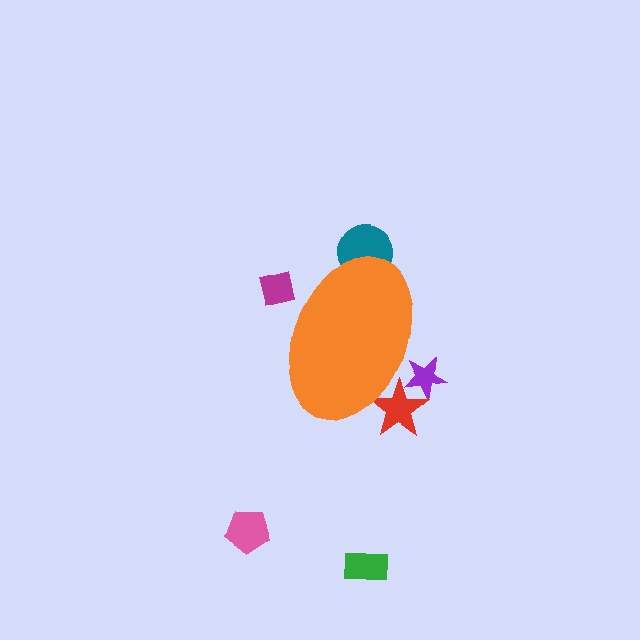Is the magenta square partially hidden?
Yes, the magenta square is partially hidden behind the orange ellipse.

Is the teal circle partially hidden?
Yes, the teal circle is partially hidden behind the orange ellipse.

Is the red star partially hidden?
Yes, the red star is partially hidden behind the orange ellipse.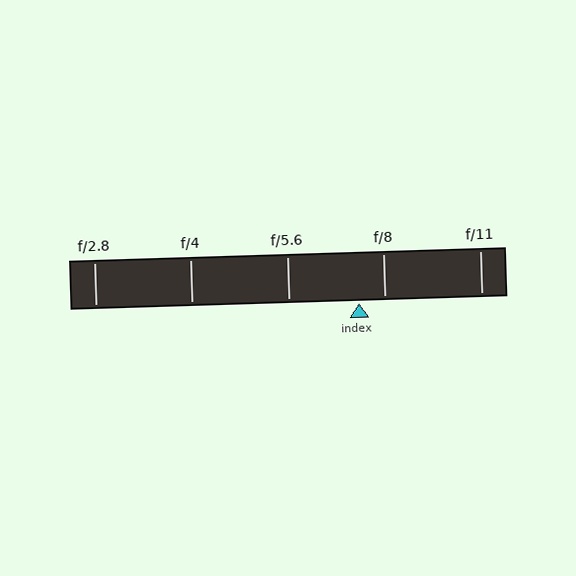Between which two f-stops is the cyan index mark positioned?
The index mark is between f/5.6 and f/8.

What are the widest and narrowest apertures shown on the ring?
The widest aperture shown is f/2.8 and the narrowest is f/11.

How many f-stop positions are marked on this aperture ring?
There are 5 f-stop positions marked.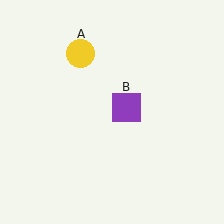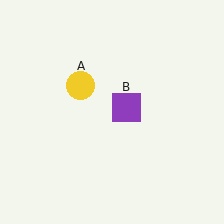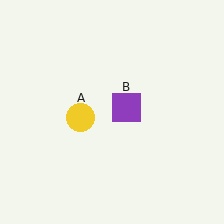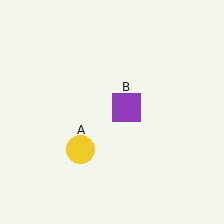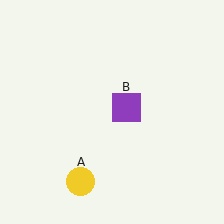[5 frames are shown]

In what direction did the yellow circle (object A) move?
The yellow circle (object A) moved down.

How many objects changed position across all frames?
1 object changed position: yellow circle (object A).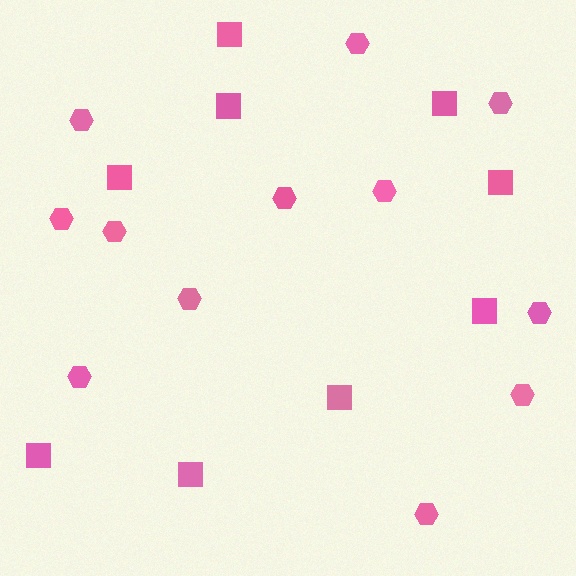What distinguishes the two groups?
There are 2 groups: one group of hexagons (12) and one group of squares (9).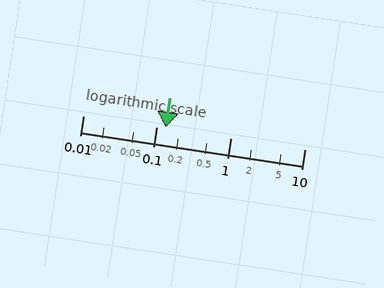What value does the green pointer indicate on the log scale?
The pointer indicates approximately 0.13.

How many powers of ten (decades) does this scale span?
The scale spans 3 decades, from 0.01 to 10.